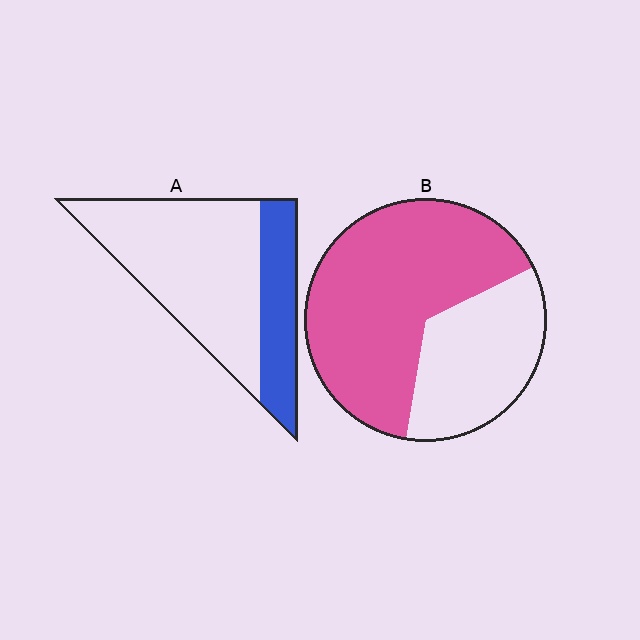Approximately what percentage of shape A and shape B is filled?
A is approximately 30% and B is approximately 65%.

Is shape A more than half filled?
No.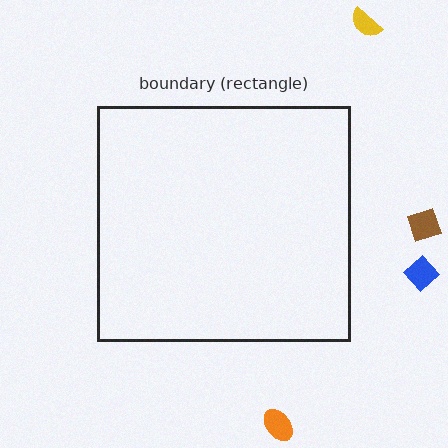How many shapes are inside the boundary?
0 inside, 4 outside.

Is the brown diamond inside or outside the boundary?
Outside.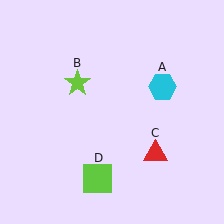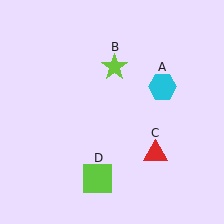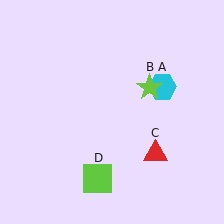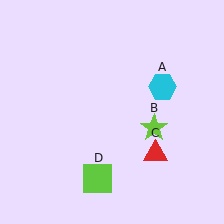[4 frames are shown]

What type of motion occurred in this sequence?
The lime star (object B) rotated clockwise around the center of the scene.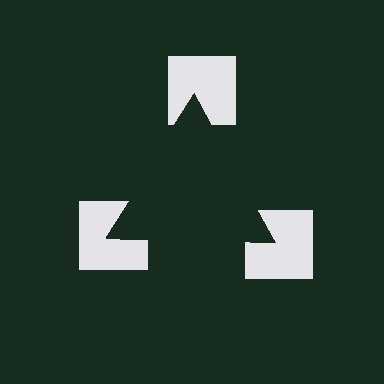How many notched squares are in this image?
There are 3 — one at each vertex of the illusory triangle.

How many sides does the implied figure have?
3 sides.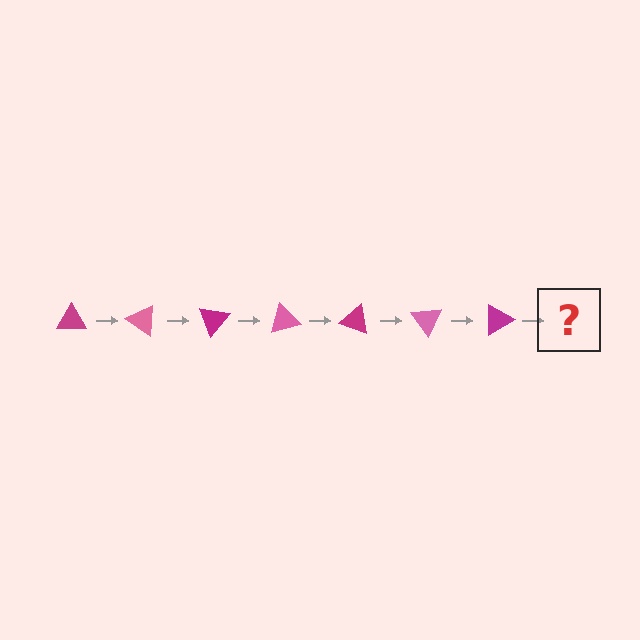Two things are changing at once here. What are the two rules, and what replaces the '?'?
The two rules are that it rotates 35 degrees each step and the color cycles through magenta and pink. The '?' should be a pink triangle, rotated 245 degrees from the start.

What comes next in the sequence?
The next element should be a pink triangle, rotated 245 degrees from the start.